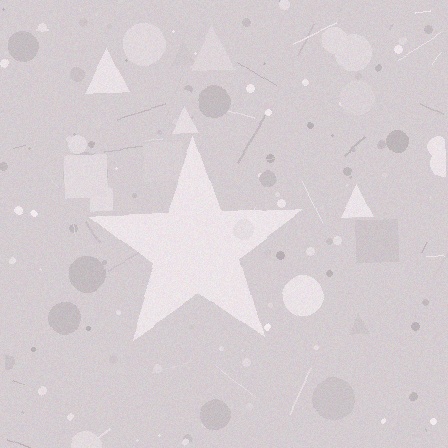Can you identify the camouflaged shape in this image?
The camouflaged shape is a star.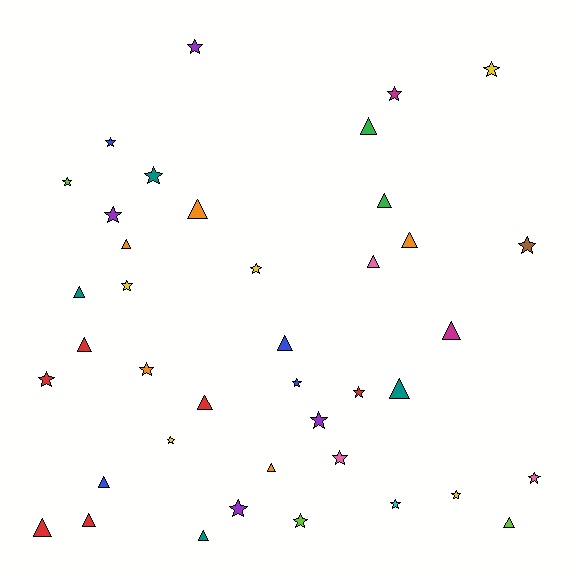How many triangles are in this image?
There are 18 triangles.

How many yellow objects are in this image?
There are 5 yellow objects.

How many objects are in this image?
There are 40 objects.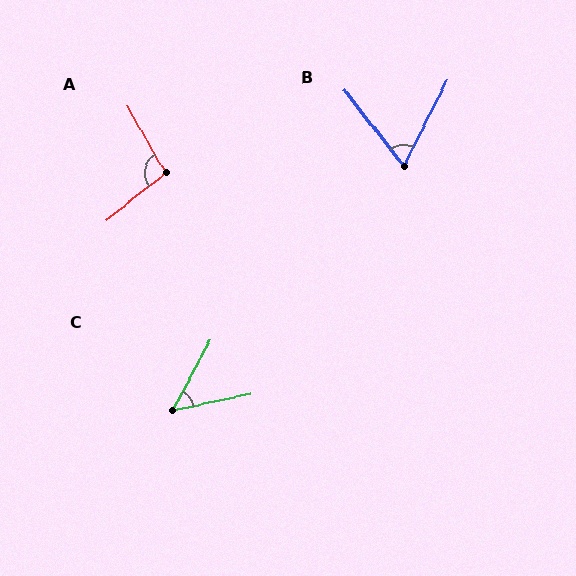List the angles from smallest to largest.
C (50°), B (65°), A (99°).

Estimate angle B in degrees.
Approximately 65 degrees.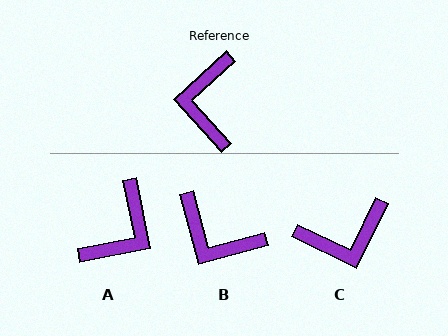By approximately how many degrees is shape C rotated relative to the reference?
Approximately 112 degrees counter-clockwise.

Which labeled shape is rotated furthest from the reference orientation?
A, about 149 degrees away.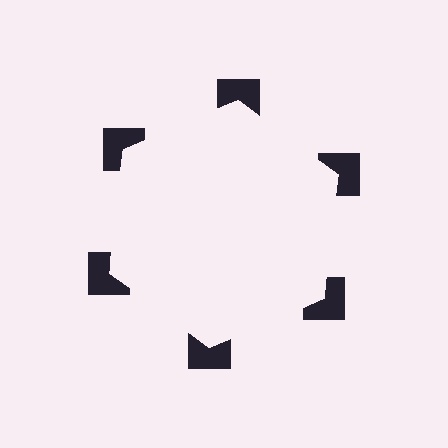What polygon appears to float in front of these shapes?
An illusory hexagon — its edges are inferred from the aligned wedge cuts in the notched squares, not physically drawn.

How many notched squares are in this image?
There are 6 — one at each vertex of the illusory hexagon.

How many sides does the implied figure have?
6 sides.